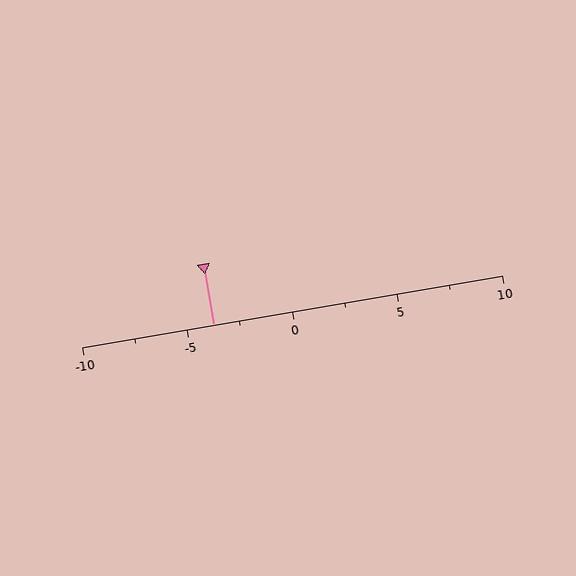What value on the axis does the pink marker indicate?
The marker indicates approximately -3.8.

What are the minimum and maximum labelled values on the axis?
The axis runs from -10 to 10.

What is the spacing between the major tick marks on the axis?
The major ticks are spaced 5 apart.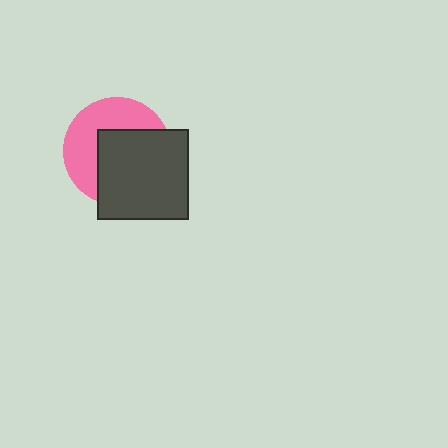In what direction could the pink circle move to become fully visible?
The pink circle could move toward the upper-left. That would shift it out from behind the dark gray square entirely.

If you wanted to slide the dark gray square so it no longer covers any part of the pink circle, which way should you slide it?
Slide it toward the lower-right — that is the most direct way to separate the two shapes.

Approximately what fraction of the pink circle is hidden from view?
Roughly 53% of the pink circle is hidden behind the dark gray square.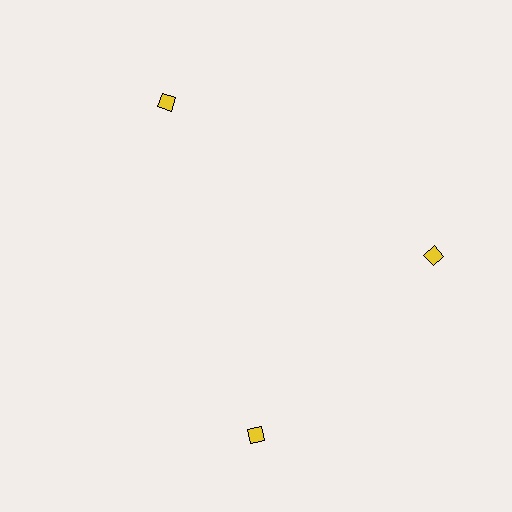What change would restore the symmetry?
The symmetry would be restored by rotating it back into even spacing with its neighbors so that all 3 diamonds sit at equal angles and equal distance from the center.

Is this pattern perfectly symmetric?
No. The 3 yellow diamonds are arranged in a ring, but one element near the 7 o'clock position is rotated out of alignment along the ring, breaking the 3-fold rotational symmetry.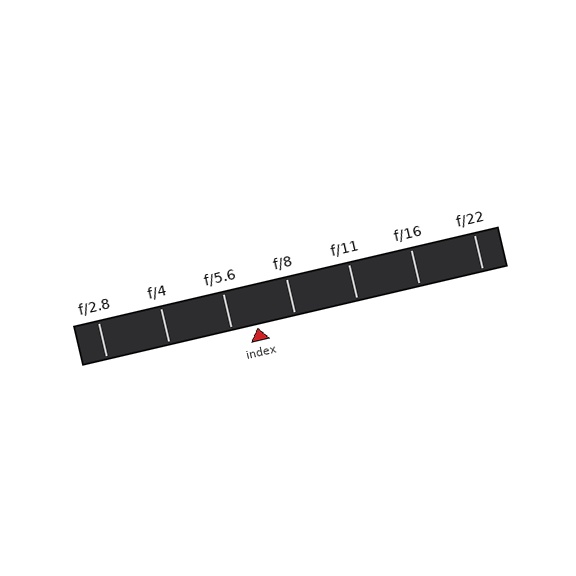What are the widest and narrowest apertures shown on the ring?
The widest aperture shown is f/2.8 and the narrowest is f/22.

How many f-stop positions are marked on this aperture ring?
There are 7 f-stop positions marked.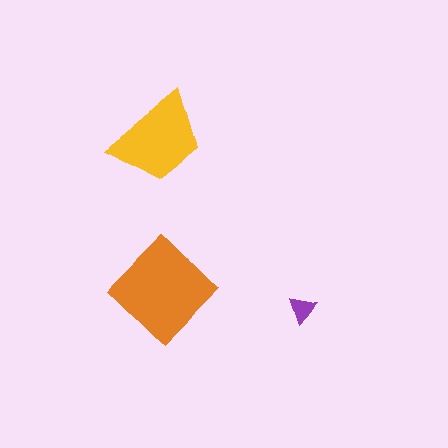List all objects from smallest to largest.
The purple triangle, the yellow trapezoid, the orange diamond.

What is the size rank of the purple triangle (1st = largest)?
3rd.